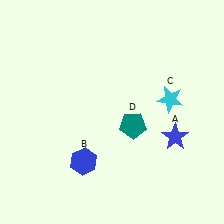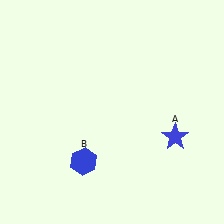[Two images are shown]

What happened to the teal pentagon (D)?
The teal pentagon (D) was removed in Image 2. It was in the bottom-right area of Image 1.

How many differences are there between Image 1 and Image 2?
There are 2 differences between the two images.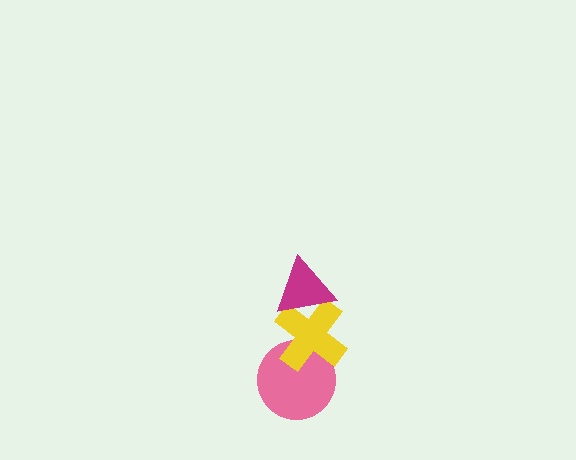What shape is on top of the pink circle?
The yellow cross is on top of the pink circle.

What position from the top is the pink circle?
The pink circle is 3rd from the top.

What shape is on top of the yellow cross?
The magenta triangle is on top of the yellow cross.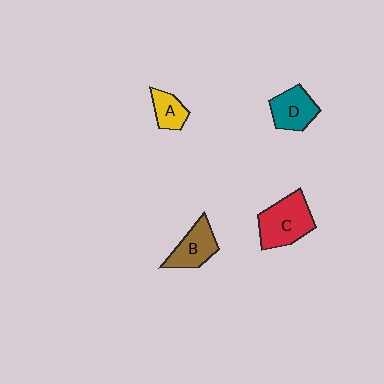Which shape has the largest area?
Shape C (red).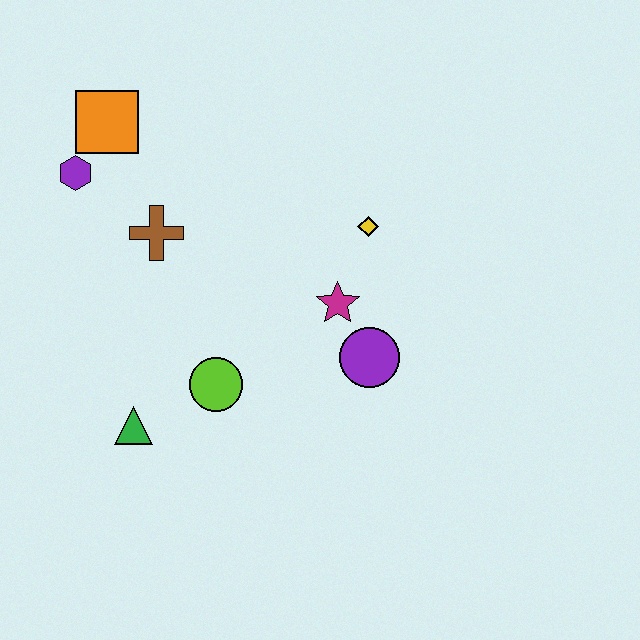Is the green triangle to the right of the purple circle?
No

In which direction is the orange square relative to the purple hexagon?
The orange square is above the purple hexagon.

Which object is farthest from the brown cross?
The purple circle is farthest from the brown cross.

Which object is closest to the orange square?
The purple hexagon is closest to the orange square.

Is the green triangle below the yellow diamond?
Yes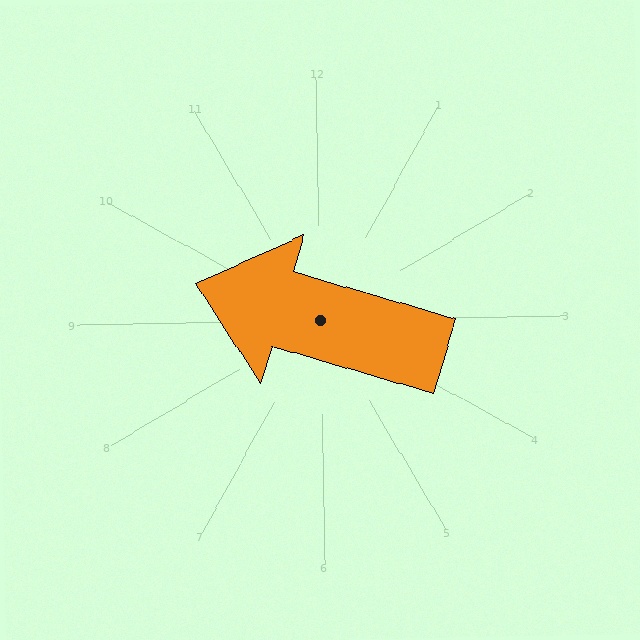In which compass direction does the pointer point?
West.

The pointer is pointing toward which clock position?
Roughly 10 o'clock.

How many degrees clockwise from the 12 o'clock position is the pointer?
Approximately 287 degrees.